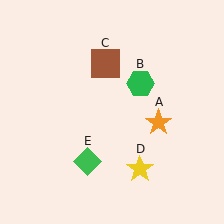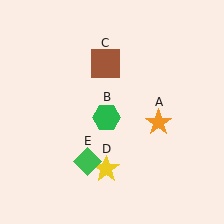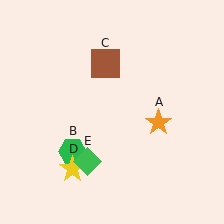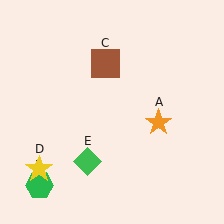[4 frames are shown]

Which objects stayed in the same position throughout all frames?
Orange star (object A) and brown square (object C) and green diamond (object E) remained stationary.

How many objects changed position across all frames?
2 objects changed position: green hexagon (object B), yellow star (object D).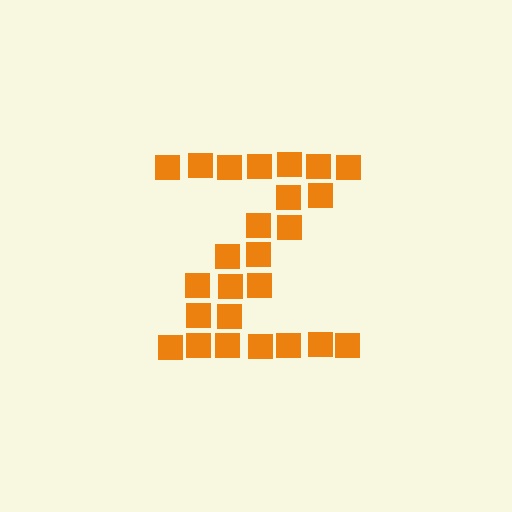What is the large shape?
The large shape is the letter Z.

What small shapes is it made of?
It is made of small squares.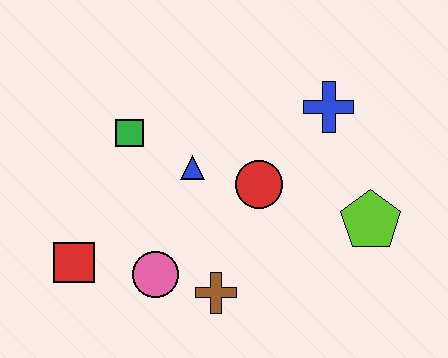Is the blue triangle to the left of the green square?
No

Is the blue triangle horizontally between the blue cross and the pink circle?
Yes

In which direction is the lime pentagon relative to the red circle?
The lime pentagon is to the right of the red circle.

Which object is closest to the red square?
The pink circle is closest to the red square.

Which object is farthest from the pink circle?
The blue cross is farthest from the pink circle.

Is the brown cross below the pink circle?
Yes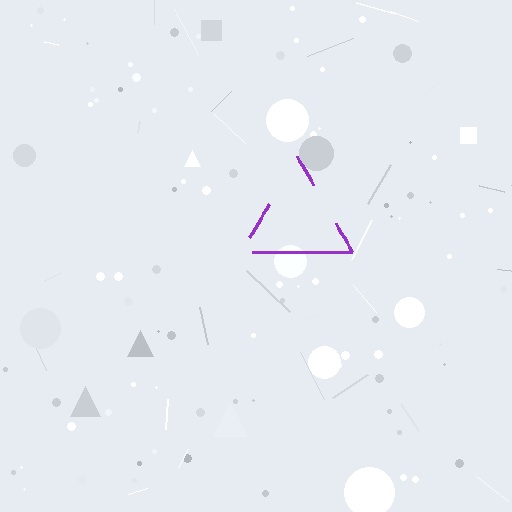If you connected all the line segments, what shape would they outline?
They would outline a triangle.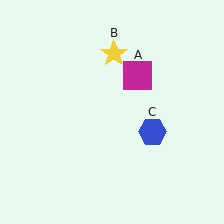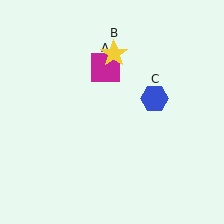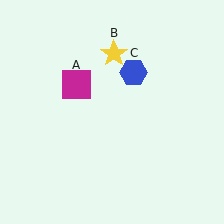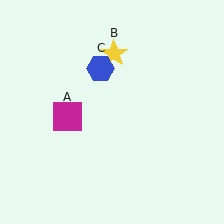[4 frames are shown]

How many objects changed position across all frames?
2 objects changed position: magenta square (object A), blue hexagon (object C).